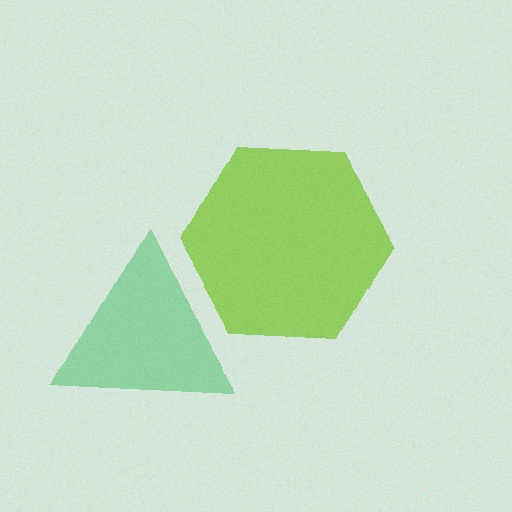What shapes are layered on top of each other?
The layered shapes are: a lime hexagon, a green triangle.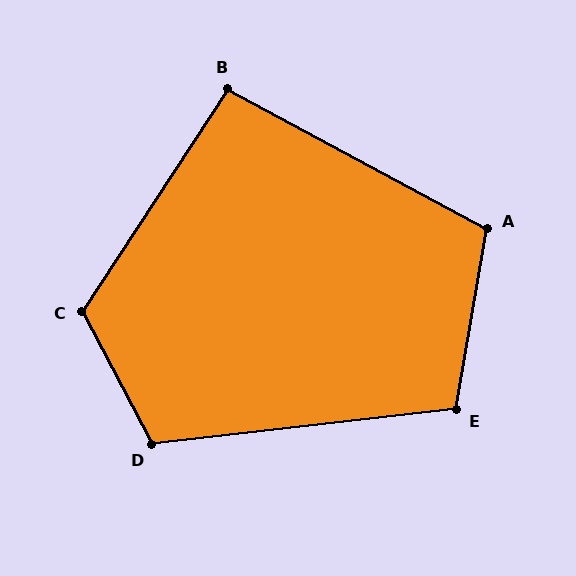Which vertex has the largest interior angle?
C, at approximately 119 degrees.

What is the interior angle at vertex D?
Approximately 111 degrees (obtuse).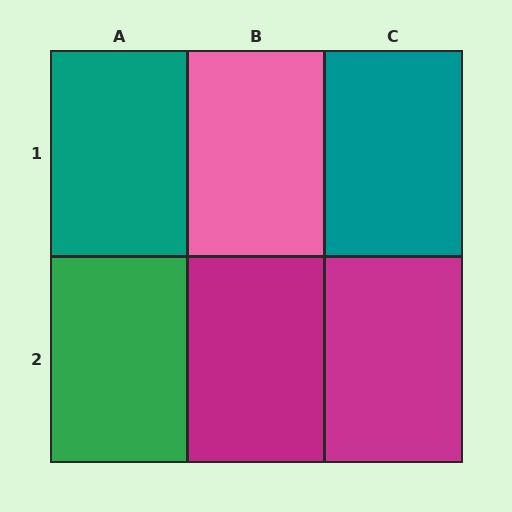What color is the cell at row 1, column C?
Teal.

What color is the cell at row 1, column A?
Teal.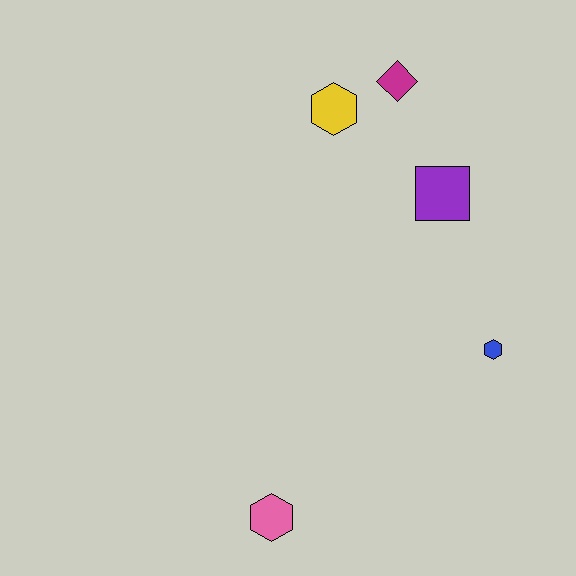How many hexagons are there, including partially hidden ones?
There are 3 hexagons.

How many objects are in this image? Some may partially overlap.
There are 5 objects.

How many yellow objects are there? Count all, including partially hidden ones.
There is 1 yellow object.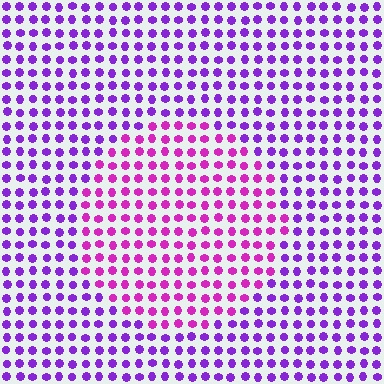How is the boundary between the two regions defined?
The boundary is defined purely by a slight shift in hue (about 35 degrees). Spacing, size, and orientation are identical on both sides.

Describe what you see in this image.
The image is filled with small purple elements in a uniform arrangement. A circle-shaped region is visible where the elements are tinted to a slightly different hue, forming a subtle color boundary.